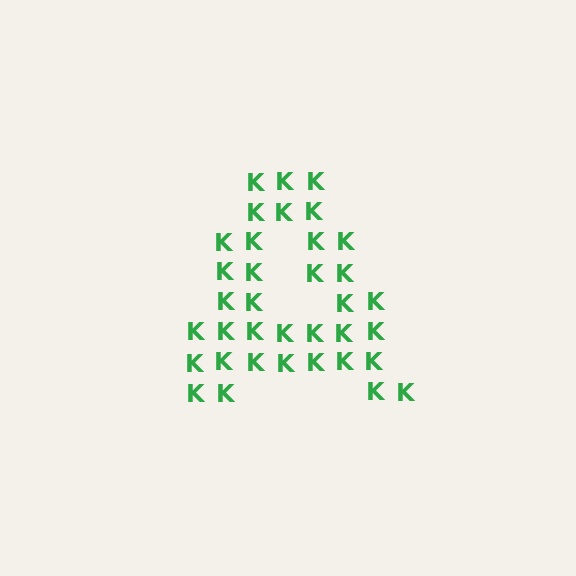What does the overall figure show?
The overall figure shows the letter A.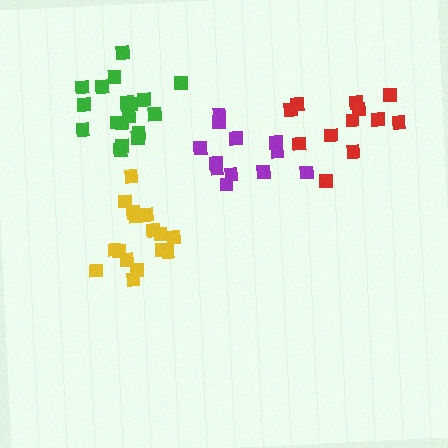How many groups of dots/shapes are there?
There are 4 groups.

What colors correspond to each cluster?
The clusters are colored: red, yellow, purple, green.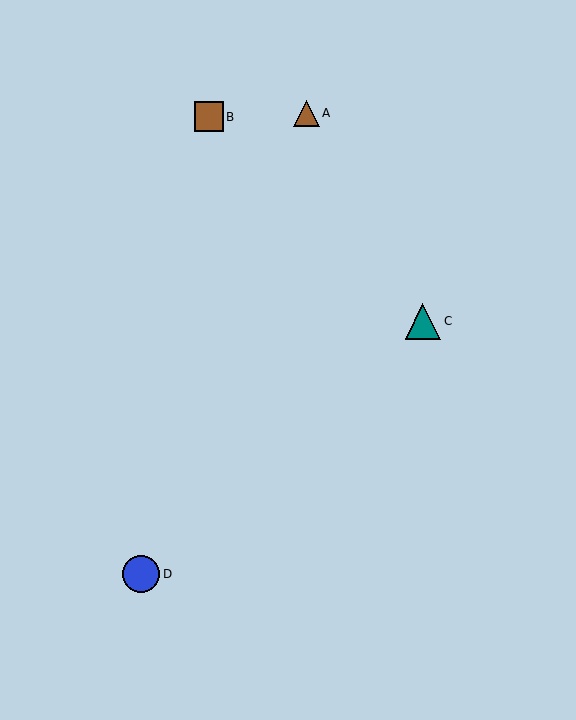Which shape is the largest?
The blue circle (labeled D) is the largest.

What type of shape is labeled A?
Shape A is a brown triangle.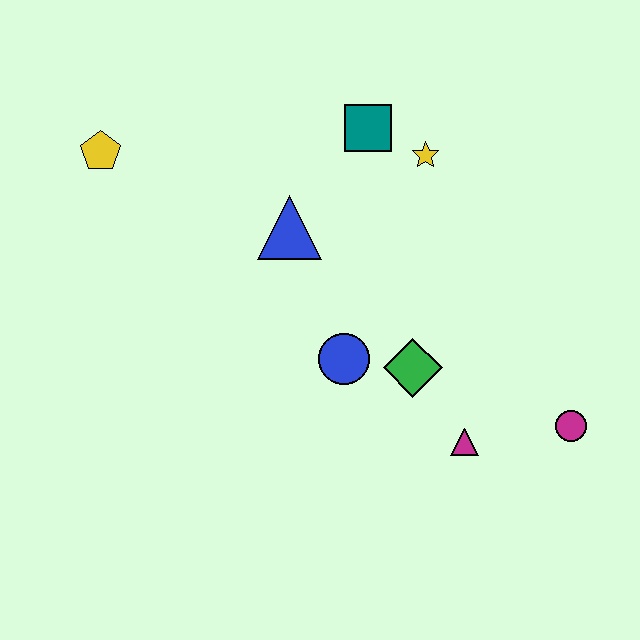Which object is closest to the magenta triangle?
The green diamond is closest to the magenta triangle.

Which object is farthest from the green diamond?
The yellow pentagon is farthest from the green diamond.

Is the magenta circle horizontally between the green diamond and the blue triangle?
No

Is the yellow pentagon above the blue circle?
Yes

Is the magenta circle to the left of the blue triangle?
No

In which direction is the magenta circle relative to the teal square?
The magenta circle is below the teal square.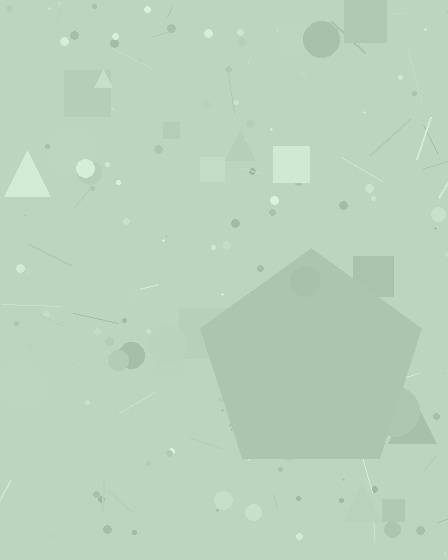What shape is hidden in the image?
A pentagon is hidden in the image.